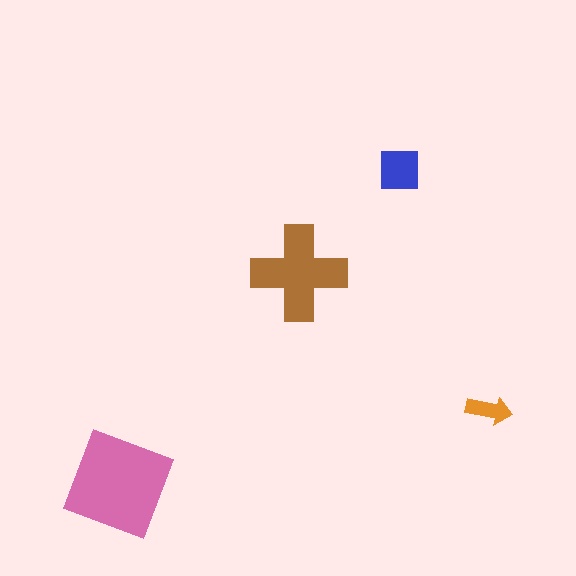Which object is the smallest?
The orange arrow.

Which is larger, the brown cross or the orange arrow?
The brown cross.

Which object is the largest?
The pink diamond.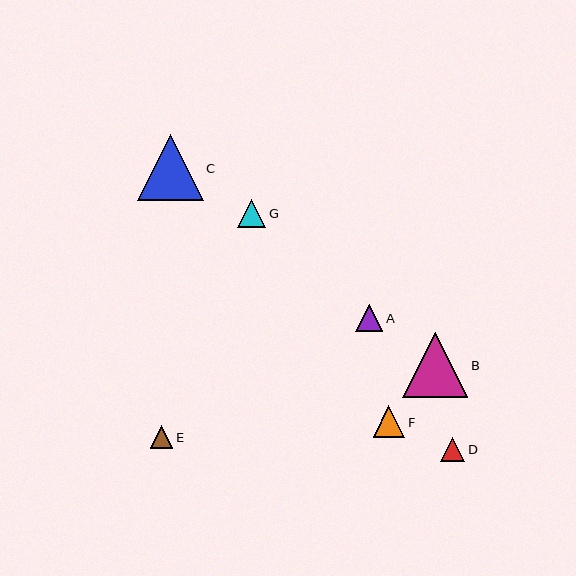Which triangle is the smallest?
Triangle E is the smallest with a size of approximately 23 pixels.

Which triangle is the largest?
Triangle C is the largest with a size of approximately 66 pixels.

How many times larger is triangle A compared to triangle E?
Triangle A is approximately 1.2 times the size of triangle E.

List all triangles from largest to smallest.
From largest to smallest: C, B, F, G, A, D, E.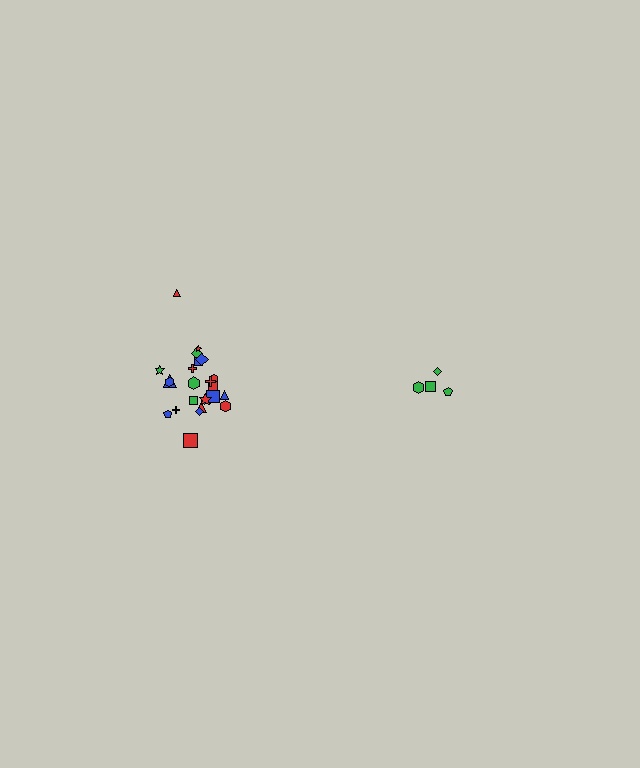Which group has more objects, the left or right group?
The left group.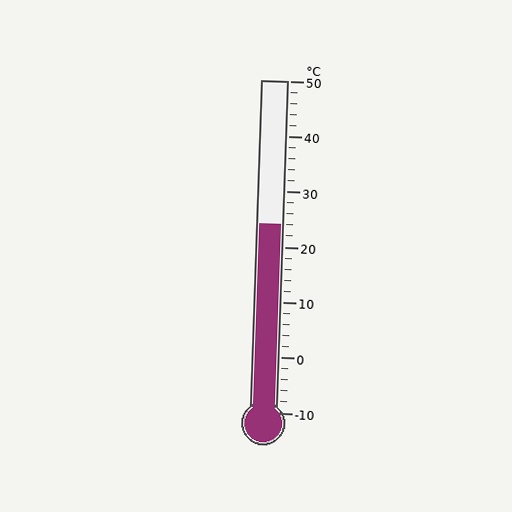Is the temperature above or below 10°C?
The temperature is above 10°C.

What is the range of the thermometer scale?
The thermometer scale ranges from -10°C to 50°C.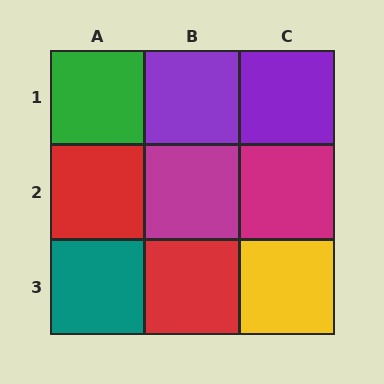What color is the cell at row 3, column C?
Yellow.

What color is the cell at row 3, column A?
Teal.